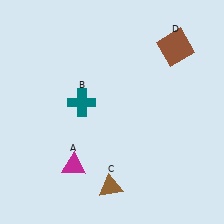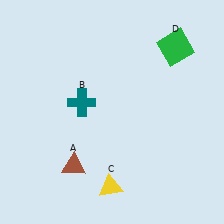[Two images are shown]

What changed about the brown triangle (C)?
In Image 1, C is brown. In Image 2, it changed to yellow.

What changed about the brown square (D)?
In Image 1, D is brown. In Image 2, it changed to green.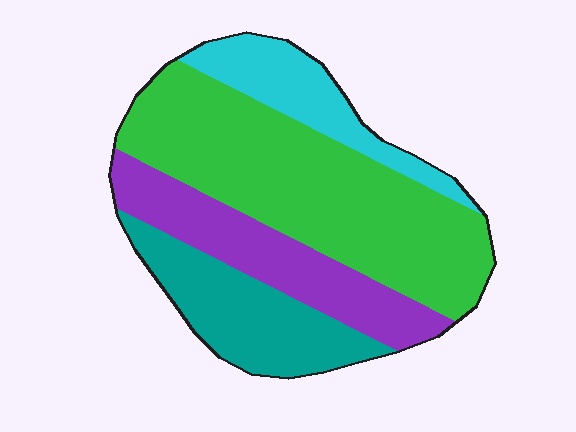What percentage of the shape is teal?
Teal covers about 20% of the shape.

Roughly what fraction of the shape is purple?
Purple covers around 20% of the shape.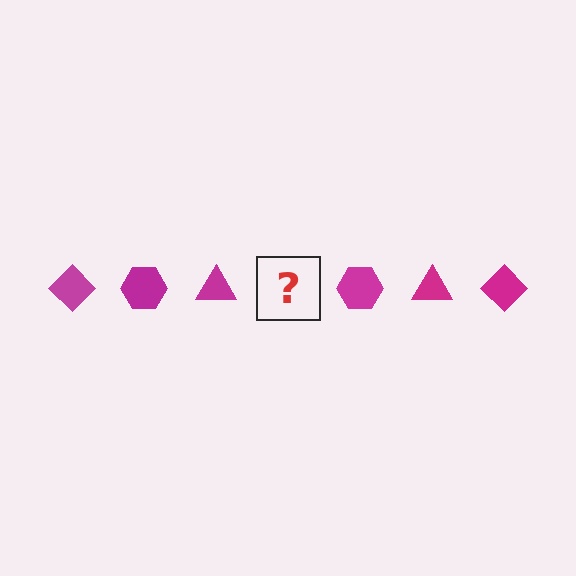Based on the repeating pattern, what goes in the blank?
The blank should be a magenta diamond.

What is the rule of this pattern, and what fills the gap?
The rule is that the pattern cycles through diamond, hexagon, triangle shapes in magenta. The gap should be filled with a magenta diamond.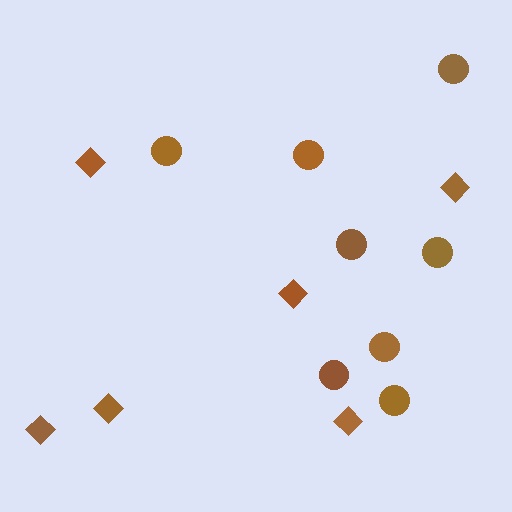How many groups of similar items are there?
There are 2 groups: one group of diamonds (6) and one group of circles (8).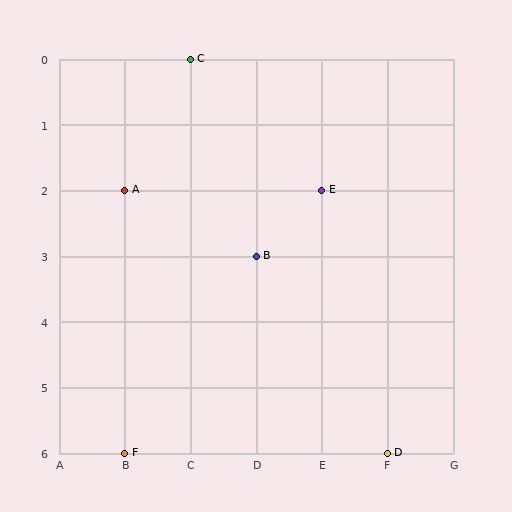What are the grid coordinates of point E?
Point E is at grid coordinates (E, 2).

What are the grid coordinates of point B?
Point B is at grid coordinates (D, 3).